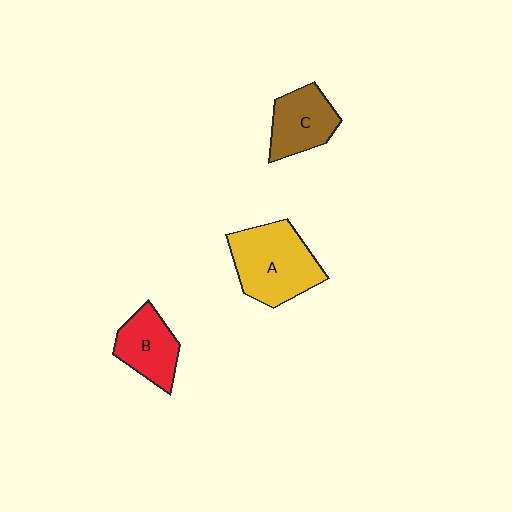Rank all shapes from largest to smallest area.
From largest to smallest: A (yellow), C (brown), B (red).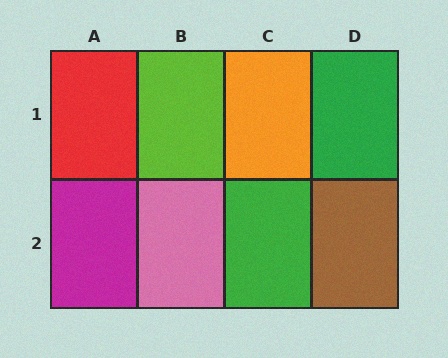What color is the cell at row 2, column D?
Brown.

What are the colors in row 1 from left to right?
Red, lime, orange, green.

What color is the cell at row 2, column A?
Magenta.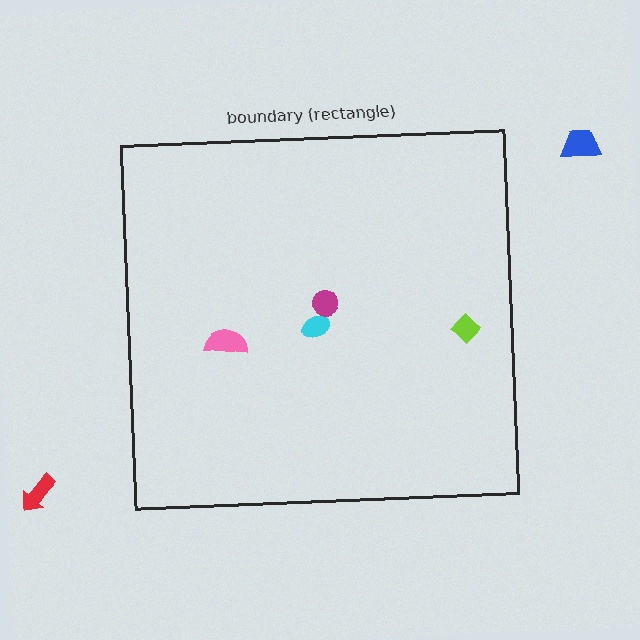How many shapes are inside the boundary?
4 inside, 2 outside.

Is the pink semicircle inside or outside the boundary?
Inside.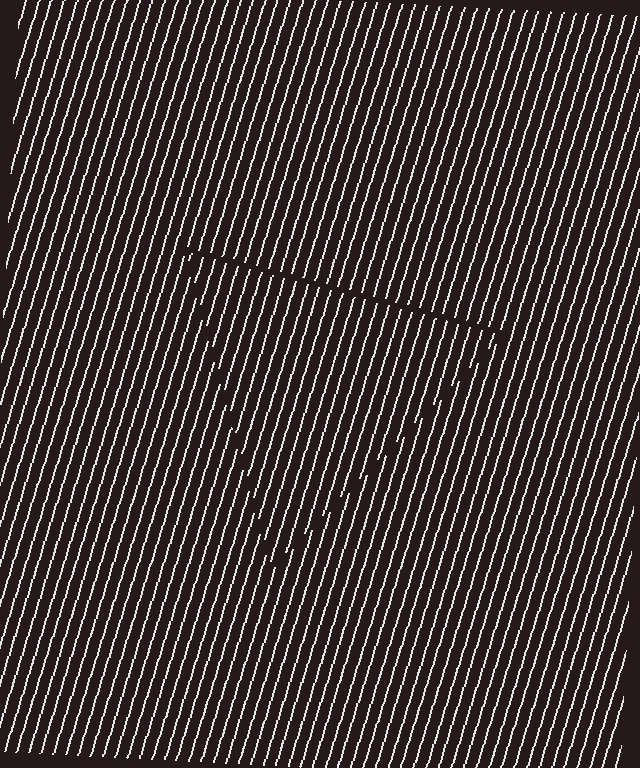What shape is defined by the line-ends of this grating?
An illusory triangle. The interior of the shape contains the same grating, shifted by half a period — the contour is defined by the phase discontinuity where line-ends from the inner and outer gratings abut.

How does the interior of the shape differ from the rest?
The interior of the shape contains the same grating, shifted by half a period — the contour is defined by the phase discontinuity where line-ends from the inner and outer gratings abut.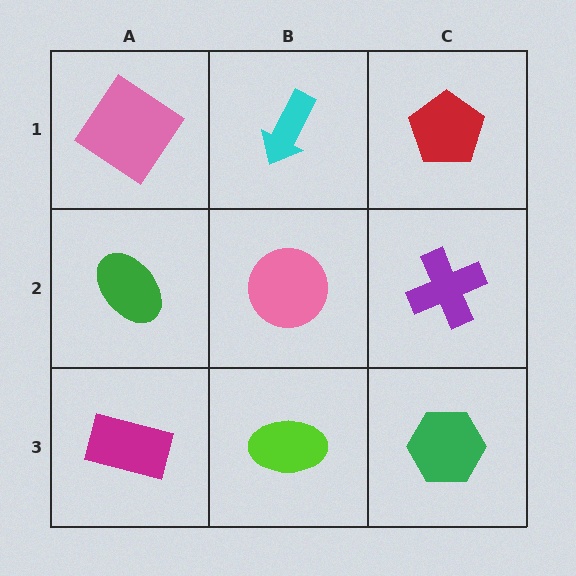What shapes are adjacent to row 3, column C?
A purple cross (row 2, column C), a lime ellipse (row 3, column B).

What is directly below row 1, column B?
A pink circle.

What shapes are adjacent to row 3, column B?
A pink circle (row 2, column B), a magenta rectangle (row 3, column A), a green hexagon (row 3, column C).